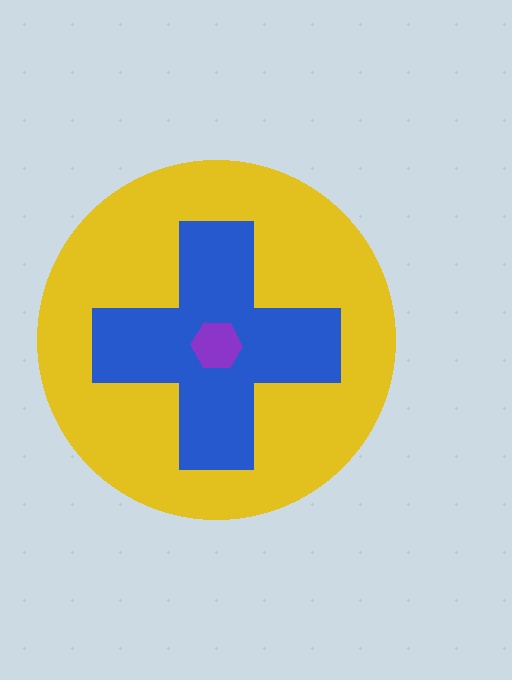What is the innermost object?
The purple hexagon.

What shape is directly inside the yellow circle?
The blue cross.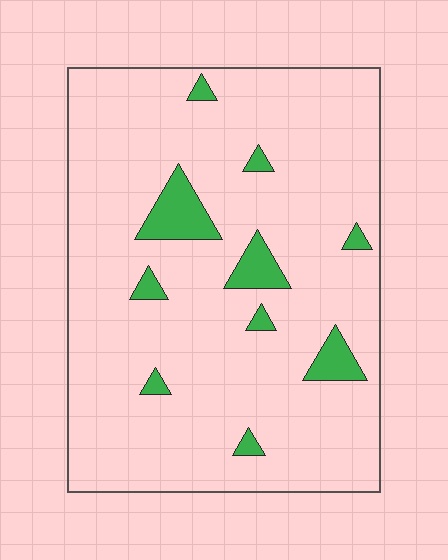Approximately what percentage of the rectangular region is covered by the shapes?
Approximately 10%.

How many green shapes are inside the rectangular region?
10.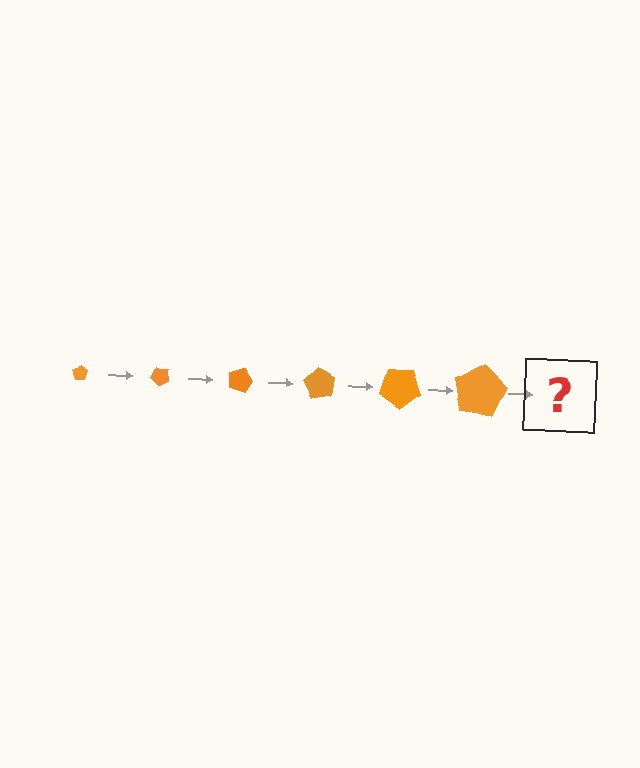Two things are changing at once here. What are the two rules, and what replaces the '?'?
The two rules are that the pentagon grows larger each step and it rotates 45 degrees each step. The '?' should be a pentagon, larger than the previous one and rotated 270 degrees from the start.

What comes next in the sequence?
The next element should be a pentagon, larger than the previous one and rotated 270 degrees from the start.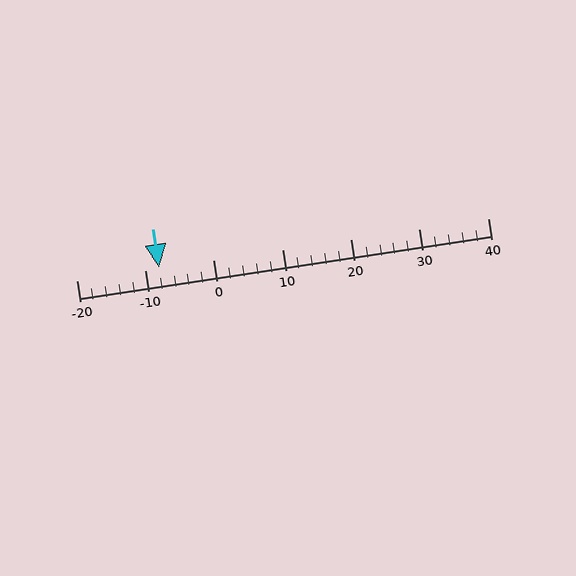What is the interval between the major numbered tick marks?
The major tick marks are spaced 10 units apart.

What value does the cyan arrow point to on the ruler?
The cyan arrow points to approximately -8.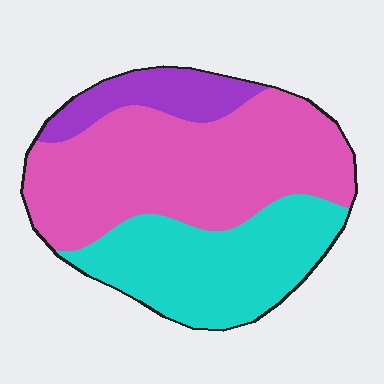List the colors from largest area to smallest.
From largest to smallest: pink, cyan, purple.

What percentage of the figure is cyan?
Cyan covers roughly 35% of the figure.